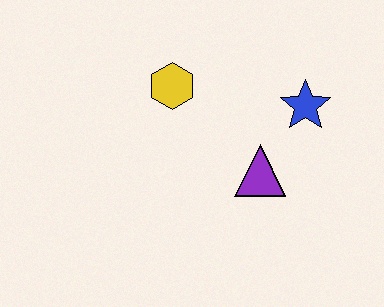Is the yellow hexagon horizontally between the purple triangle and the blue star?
No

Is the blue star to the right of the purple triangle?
Yes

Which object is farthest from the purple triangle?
The yellow hexagon is farthest from the purple triangle.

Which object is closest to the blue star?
The purple triangle is closest to the blue star.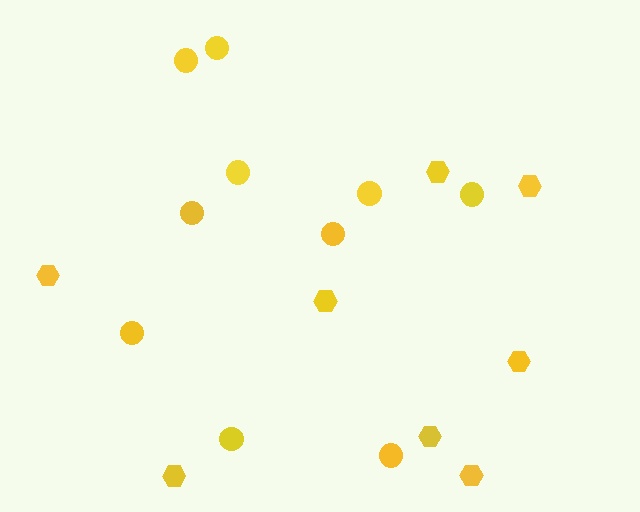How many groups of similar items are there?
There are 2 groups: one group of hexagons (8) and one group of circles (10).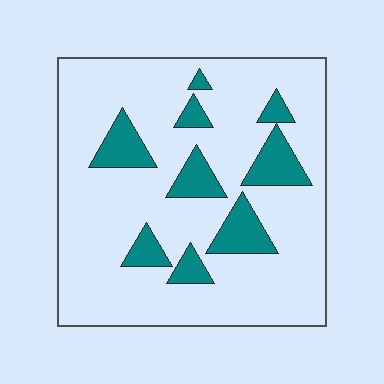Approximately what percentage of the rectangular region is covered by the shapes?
Approximately 15%.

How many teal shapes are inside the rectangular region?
9.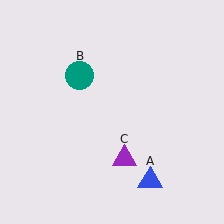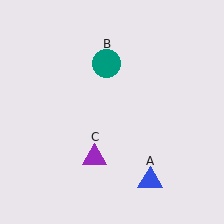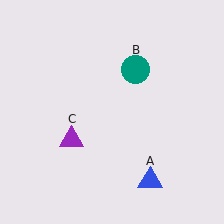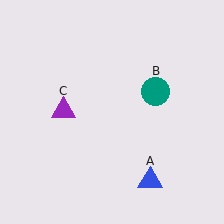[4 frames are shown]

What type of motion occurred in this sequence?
The teal circle (object B), purple triangle (object C) rotated clockwise around the center of the scene.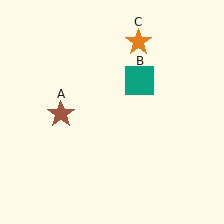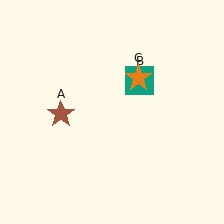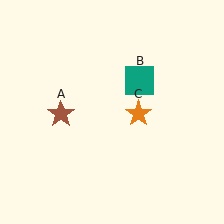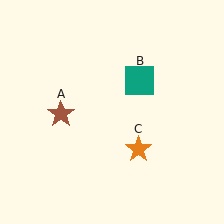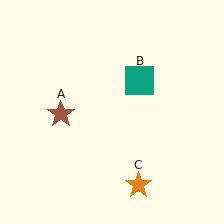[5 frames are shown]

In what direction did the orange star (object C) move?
The orange star (object C) moved down.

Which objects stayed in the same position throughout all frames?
Brown star (object A) and teal square (object B) remained stationary.